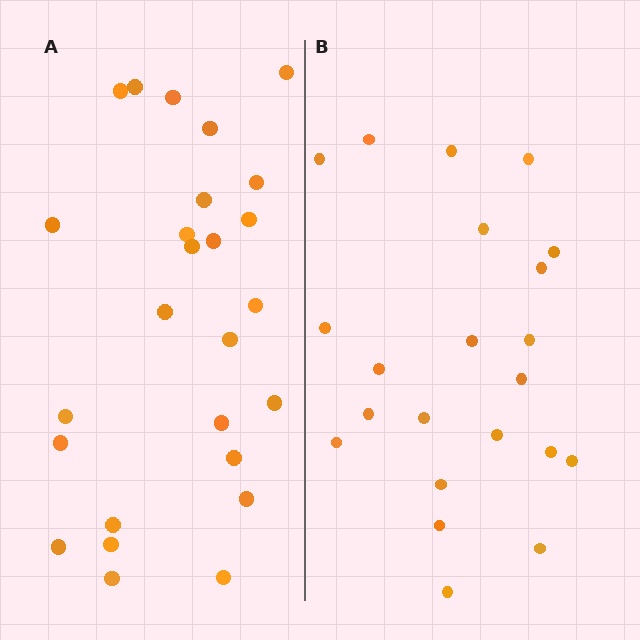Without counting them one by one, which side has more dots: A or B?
Region A (the left region) has more dots.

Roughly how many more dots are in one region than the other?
Region A has about 4 more dots than region B.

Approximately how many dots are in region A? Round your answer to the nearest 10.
About 30 dots. (The exact count is 26, which rounds to 30.)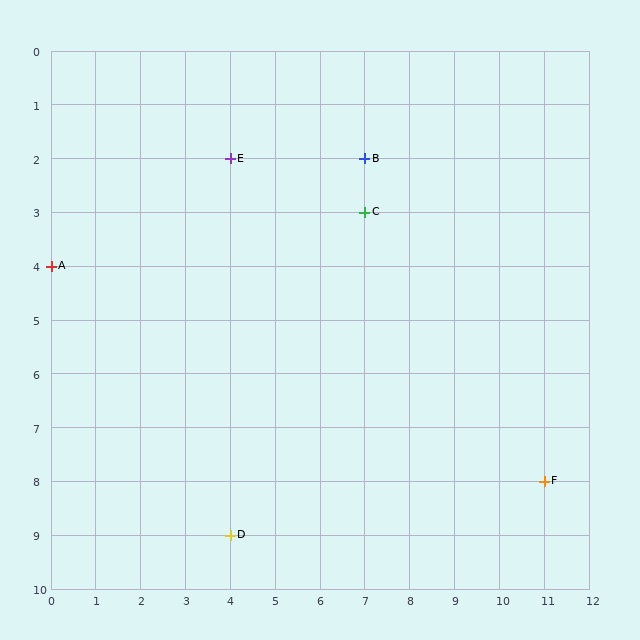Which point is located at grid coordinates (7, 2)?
Point B is at (7, 2).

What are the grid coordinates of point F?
Point F is at grid coordinates (11, 8).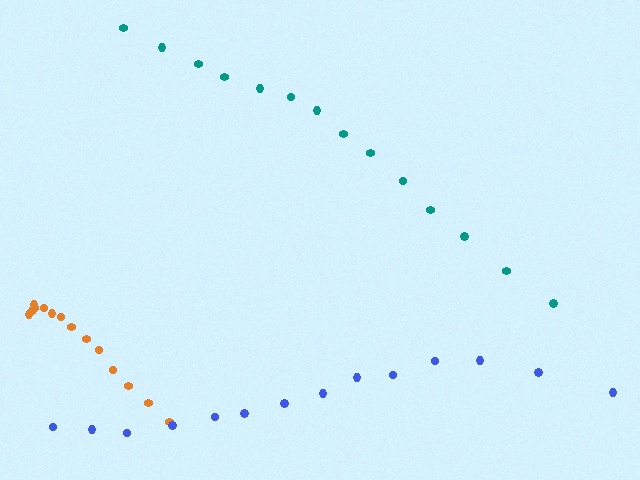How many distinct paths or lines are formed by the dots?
There are 3 distinct paths.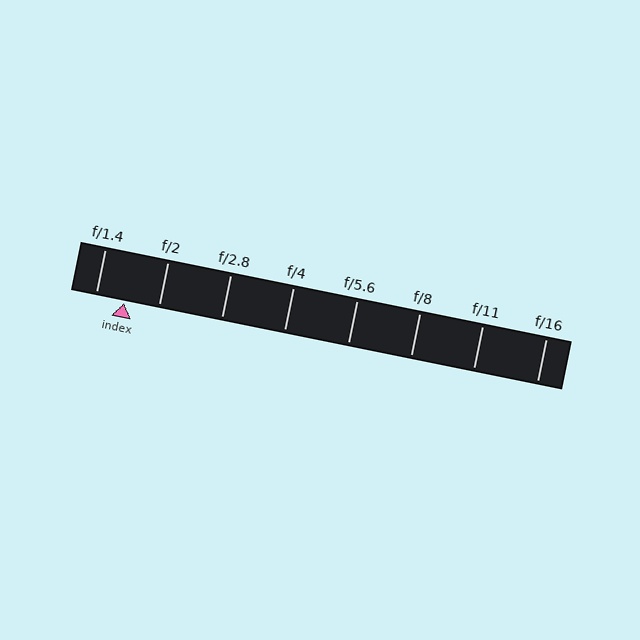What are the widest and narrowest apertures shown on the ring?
The widest aperture shown is f/1.4 and the narrowest is f/16.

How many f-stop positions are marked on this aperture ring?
There are 8 f-stop positions marked.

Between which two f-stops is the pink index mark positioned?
The index mark is between f/1.4 and f/2.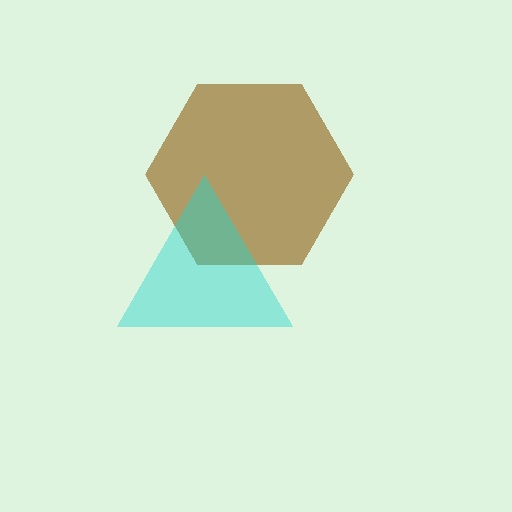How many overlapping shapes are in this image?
There are 2 overlapping shapes in the image.